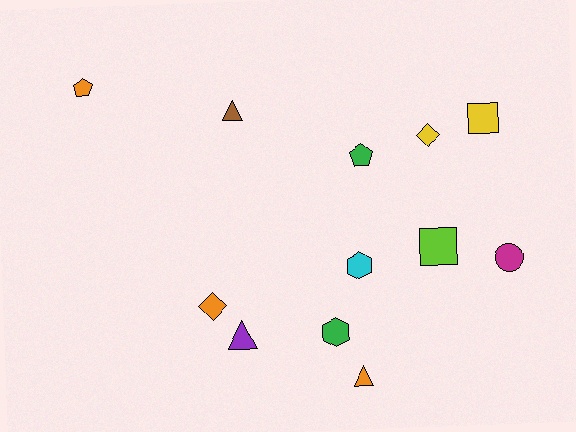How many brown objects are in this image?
There is 1 brown object.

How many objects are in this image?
There are 12 objects.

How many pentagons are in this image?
There are 2 pentagons.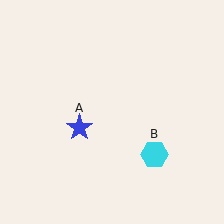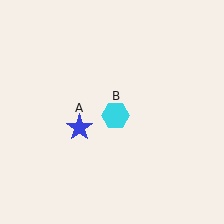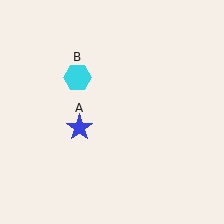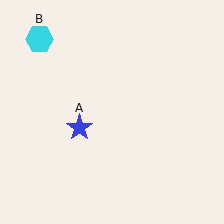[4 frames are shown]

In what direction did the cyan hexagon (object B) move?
The cyan hexagon (object B) moved up and to the left.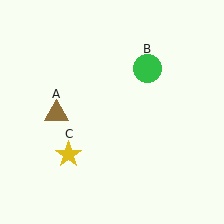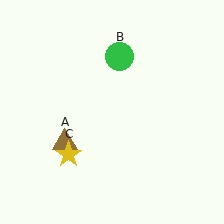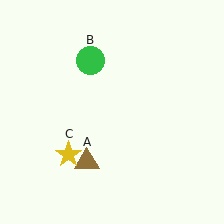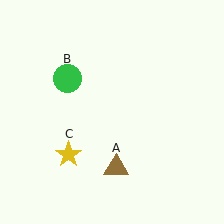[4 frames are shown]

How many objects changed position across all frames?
2 objects changed position: brown triangle (object A), green circle (object B).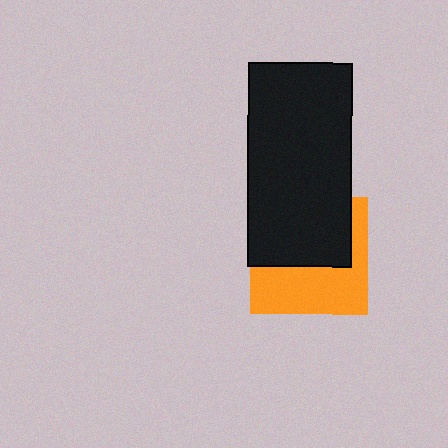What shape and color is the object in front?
The object in front is a black rectangle.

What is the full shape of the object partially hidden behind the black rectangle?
The partially hidden object is an orange square.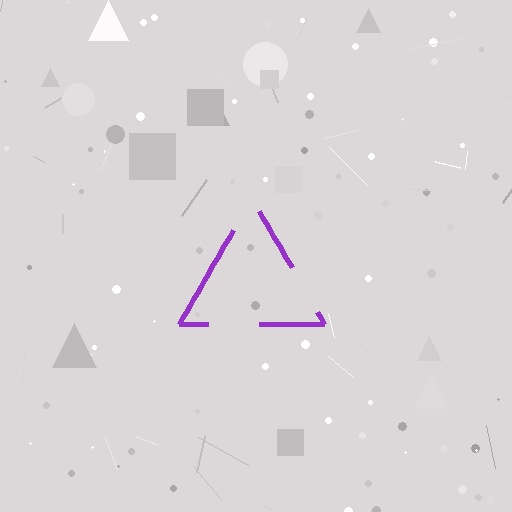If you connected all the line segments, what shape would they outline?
They would outline a triangle.